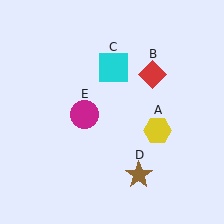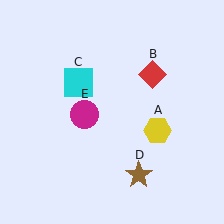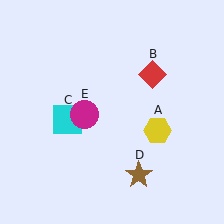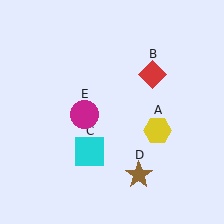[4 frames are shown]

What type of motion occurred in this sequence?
The cyan square (object C) rotated counterclockwise around the center of the scene.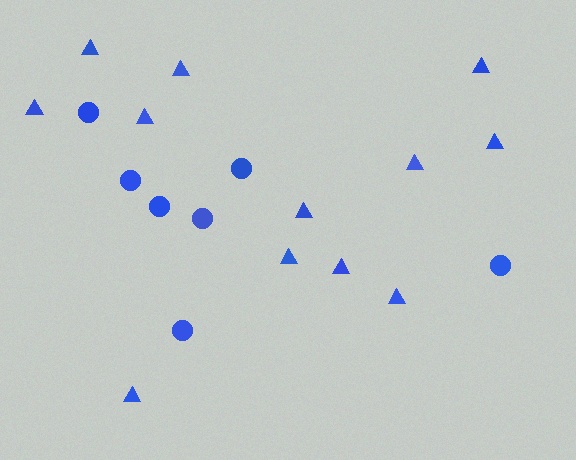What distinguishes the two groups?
There are 2 groups: one group of circles (7) and one group of triangles (12).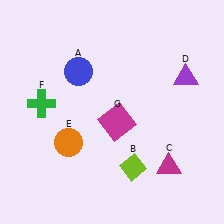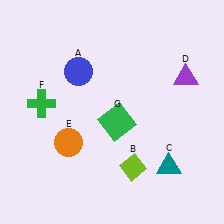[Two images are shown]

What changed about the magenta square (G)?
In Image 1, G is magenta. In Image 2, it changed to green.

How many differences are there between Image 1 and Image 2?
There are 2 differences between the two images.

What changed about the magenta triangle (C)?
In Image 1, C is magenta. In Image 2, it changed to teal.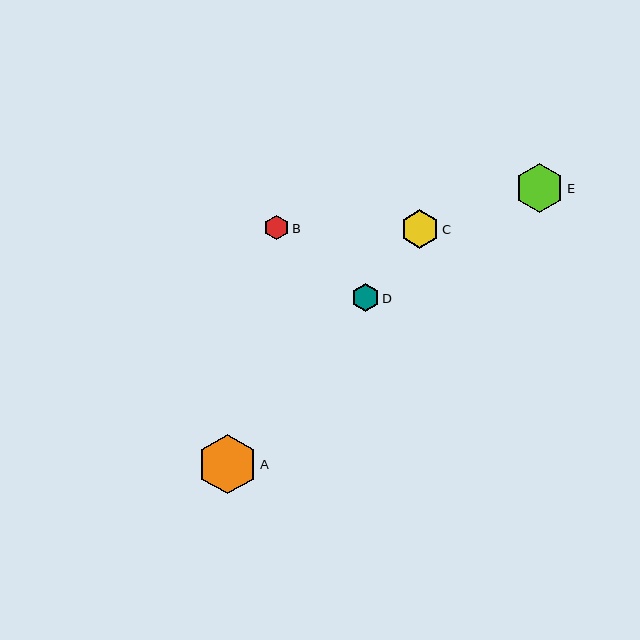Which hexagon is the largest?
Hexagon A is the largest with a size of approximately 59 pixels.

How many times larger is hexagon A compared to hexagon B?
Hexagon A is approximately 2.4 times the size of hexagon B.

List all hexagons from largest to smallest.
From largest to smallest: A, E, C, D, B.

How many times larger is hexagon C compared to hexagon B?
Hexagon C is approximately 1.6 times the size of hexagon B.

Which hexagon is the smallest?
Hexagon B is the smallest with a size of approximately 24 pixels.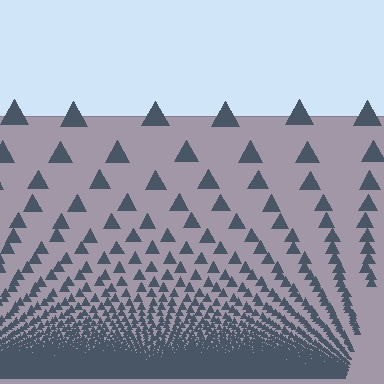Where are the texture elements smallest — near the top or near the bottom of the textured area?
Near the bottom.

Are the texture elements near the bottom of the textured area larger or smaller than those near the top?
Smaller. The gradient is inverted — elements near the bottom are smaller and denser.